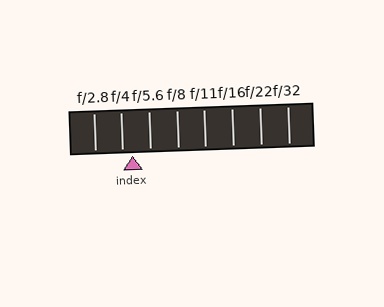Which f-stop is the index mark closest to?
The index mark is closest to f/4.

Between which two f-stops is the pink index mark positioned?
The index mark is between f/4 and f/5.6.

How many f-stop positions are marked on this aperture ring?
There are 8 f-stop positions marked.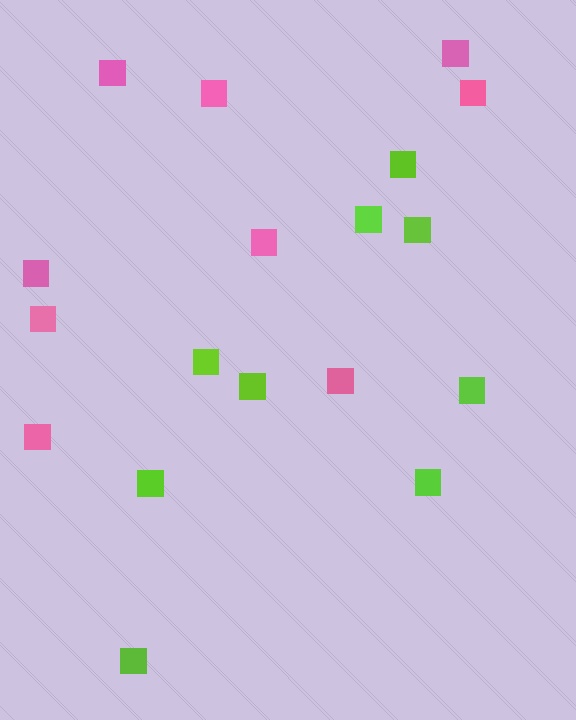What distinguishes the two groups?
There are 2 groups: one group of lime squares (9) and one group of pink squares (9).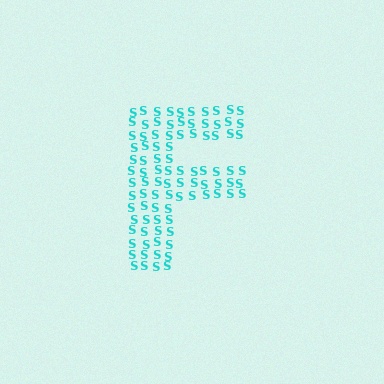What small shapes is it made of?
It is made of small letter S's.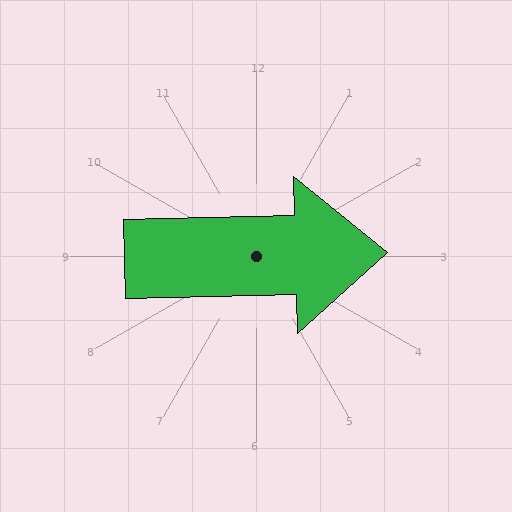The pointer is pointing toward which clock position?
Roughly 3 o'clock.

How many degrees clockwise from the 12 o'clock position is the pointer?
Approximately 89 degrees.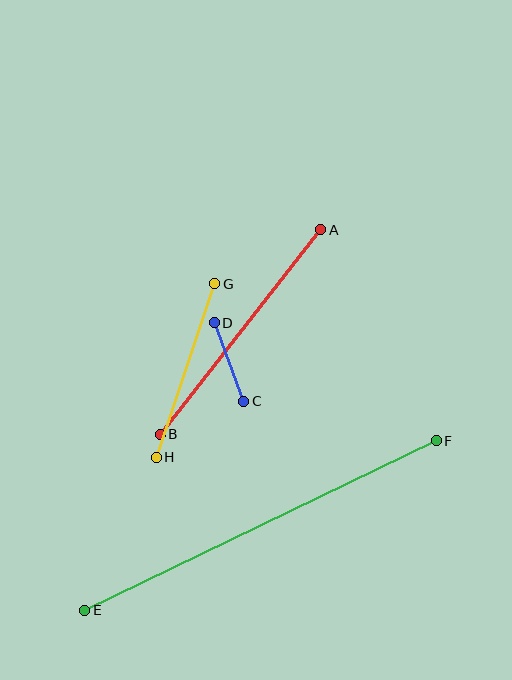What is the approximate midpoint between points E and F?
The midpoint is at approximately (261, 526) pixels.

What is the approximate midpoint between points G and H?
The midpoint is at approximately (185, 371) pixels.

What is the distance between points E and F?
The distance is approximately 390 pixels.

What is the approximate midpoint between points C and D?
The midpoint is at approximately (229, 362) pixels.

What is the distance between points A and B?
The distance is approximately 260 pixels.